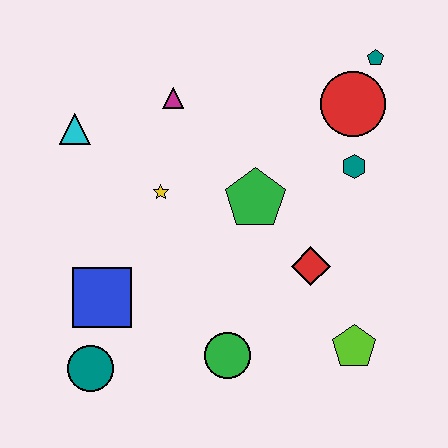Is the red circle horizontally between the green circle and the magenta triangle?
No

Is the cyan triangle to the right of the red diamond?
No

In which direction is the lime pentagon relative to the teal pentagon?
The lime pentagon is below the teal pentagon.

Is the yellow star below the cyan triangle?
Yes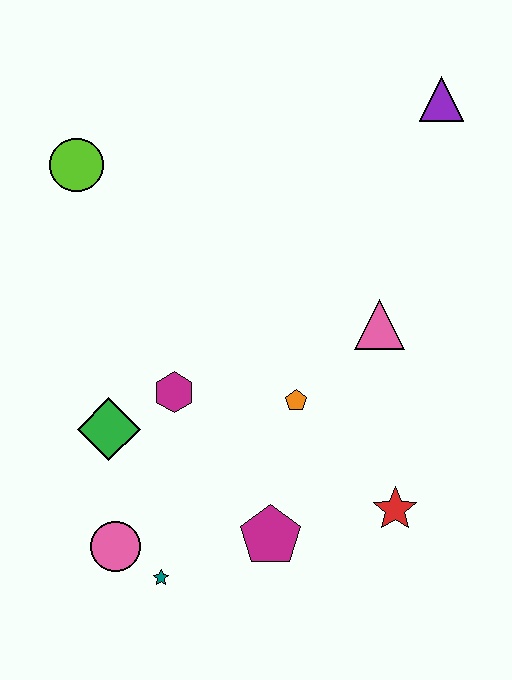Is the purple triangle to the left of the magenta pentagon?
No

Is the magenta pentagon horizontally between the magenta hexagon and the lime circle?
No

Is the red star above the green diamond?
No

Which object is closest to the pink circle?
The teal star is closest to the pink circle.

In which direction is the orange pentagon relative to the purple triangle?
The orange pentagon is below the purple triangle.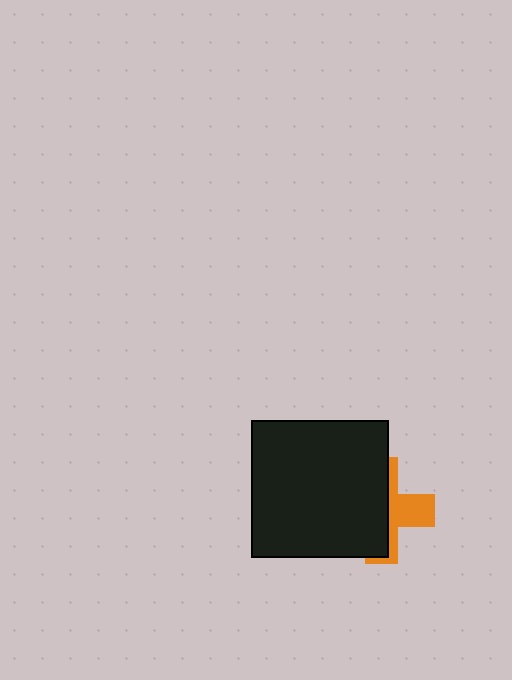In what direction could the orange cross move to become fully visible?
The orange cross could move right. That would shift it out from behind the black square entirely.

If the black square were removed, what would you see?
You would see the complete orange cross.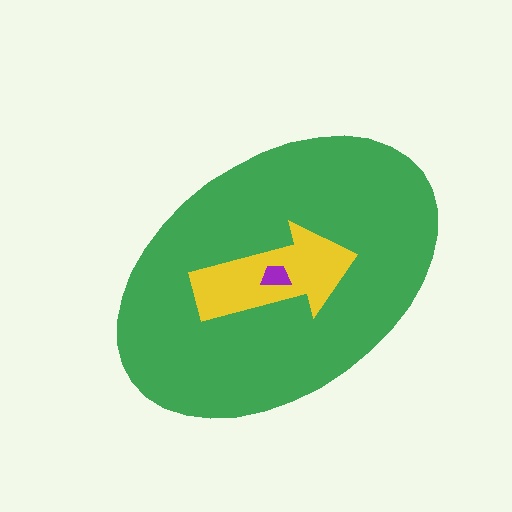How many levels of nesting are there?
3.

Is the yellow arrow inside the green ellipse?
Yes.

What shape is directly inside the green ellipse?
The yellow arrow.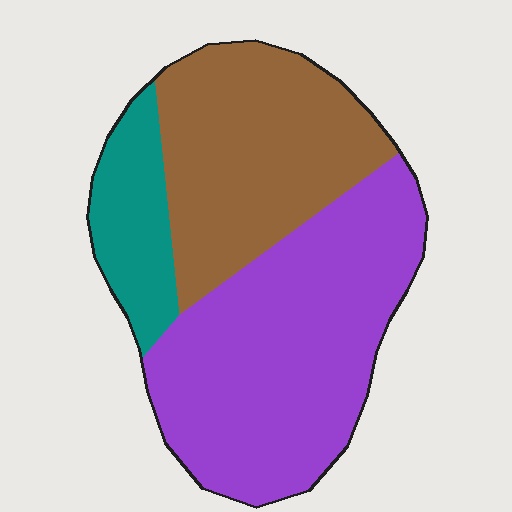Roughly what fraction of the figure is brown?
Brown takes up between a quarter and a half of the figure.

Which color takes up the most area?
Purple, at roughly 50%.